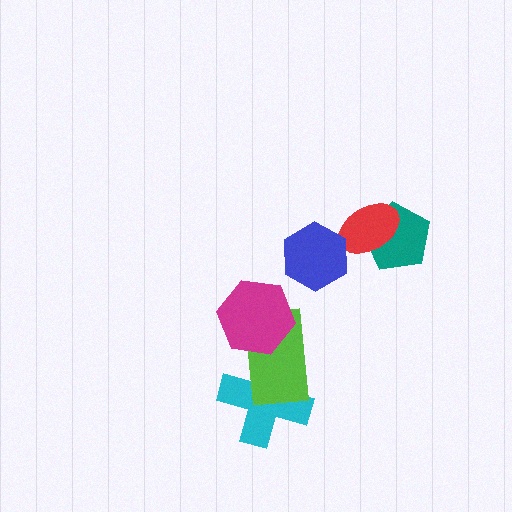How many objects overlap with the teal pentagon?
1 object overlaps with the teal pentagon.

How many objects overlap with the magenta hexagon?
1 object overlaps with the magenta hexagon.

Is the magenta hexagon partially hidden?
No, no other shape covers it.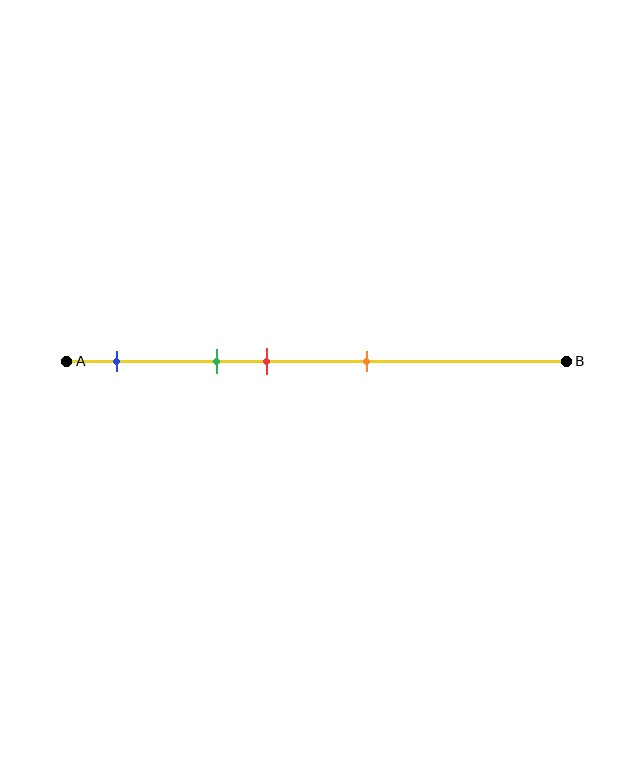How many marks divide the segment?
There are 4 marks dividing the segment.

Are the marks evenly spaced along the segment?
No, the marks are not evenly spaced.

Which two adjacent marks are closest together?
The green and red marks are the closest adjacent pair.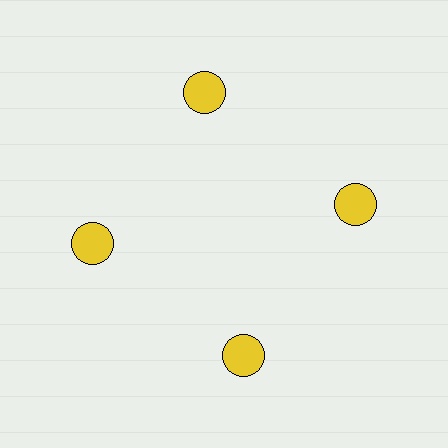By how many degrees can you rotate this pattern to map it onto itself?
The pattern maps onto itself every 90 degrees of rotation.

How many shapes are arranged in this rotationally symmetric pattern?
There are 4 shapes, arranged in 4 groups of 1.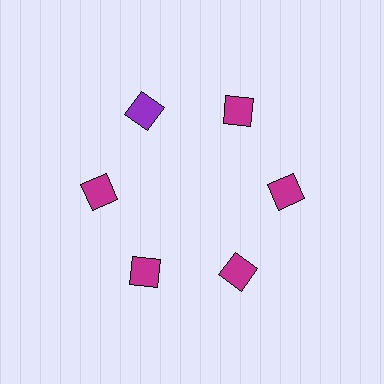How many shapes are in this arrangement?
There are 6 shapes arranged in a ring pattern.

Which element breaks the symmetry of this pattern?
The purple diamond at roughly the 11 o'clock position breaks the symmetry. All other shapes are magenta diamonds.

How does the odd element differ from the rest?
It has a different color: purple instead of magenta.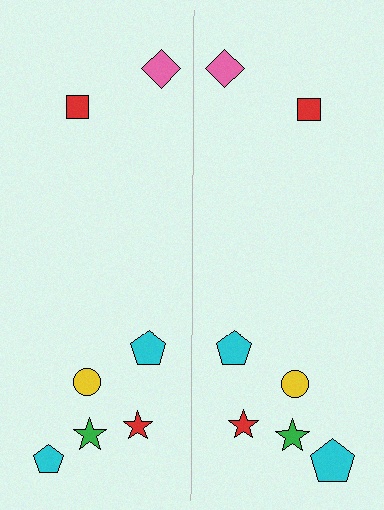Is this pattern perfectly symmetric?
No, the pattern is not perfectly symmetric. The cyan pentagon on the right side has a different size than its mirror counterpart.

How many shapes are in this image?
There are 14 shapes in this image.